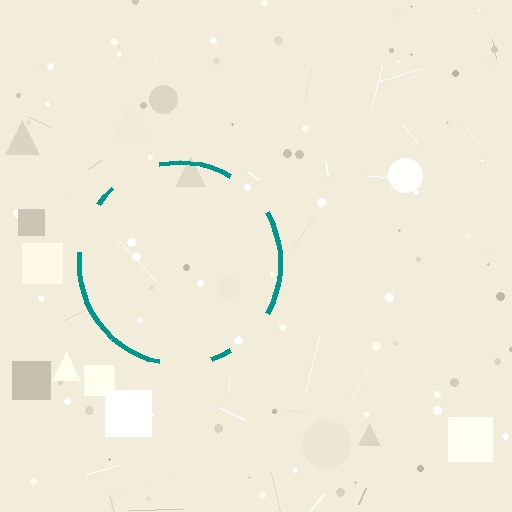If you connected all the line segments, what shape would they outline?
They would outline a circle.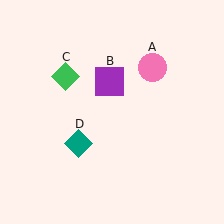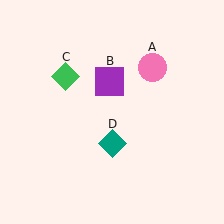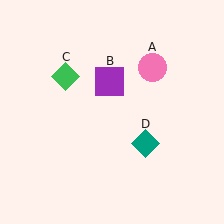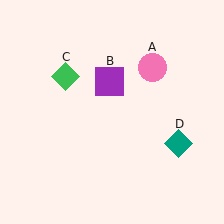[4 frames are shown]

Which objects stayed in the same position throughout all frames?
Pink circle (object A) and purple square (object B) and green diamond (object C) remained stationary.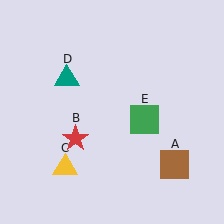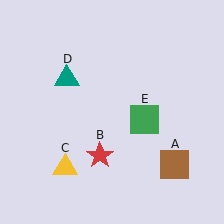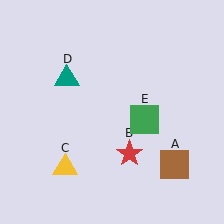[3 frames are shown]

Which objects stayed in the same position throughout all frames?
Brown square (object A) and yellow triangle (object C) and teal triangle (object D) and green square (object E) remained stationary.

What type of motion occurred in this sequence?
The red star (object B) rotated counterclockwise around the center of the scene.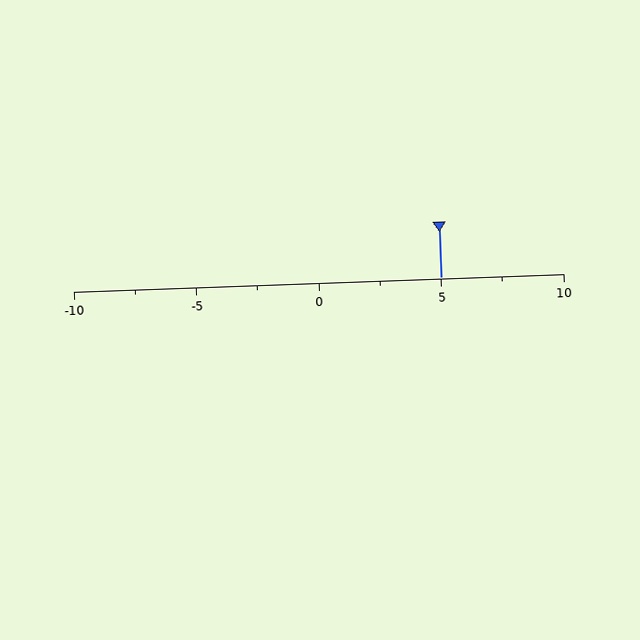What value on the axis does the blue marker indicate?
The marker indicates approximately 5.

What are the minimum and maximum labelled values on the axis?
The axis runs from -10 to 10.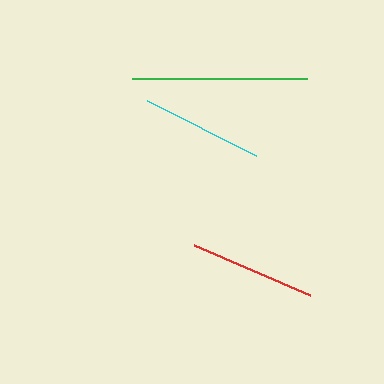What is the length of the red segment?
The red segment is approximately 126 pixels long.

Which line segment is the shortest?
The cyan line is the shortest at approximately 122 pixels.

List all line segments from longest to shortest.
From longest to shortest: green, red, cyan.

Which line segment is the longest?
The green line is the longest at approximately 176 pixels.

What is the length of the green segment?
The green segment is approximately 176 pixels long.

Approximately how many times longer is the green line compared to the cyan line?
The green line is approximately 1.4 times the length of the cyan line.